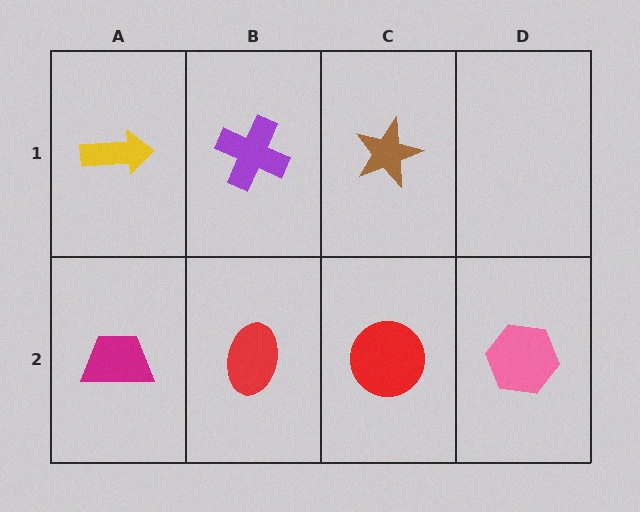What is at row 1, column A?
A yellow arrow.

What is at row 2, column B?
A red ellipse.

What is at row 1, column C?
A brown star.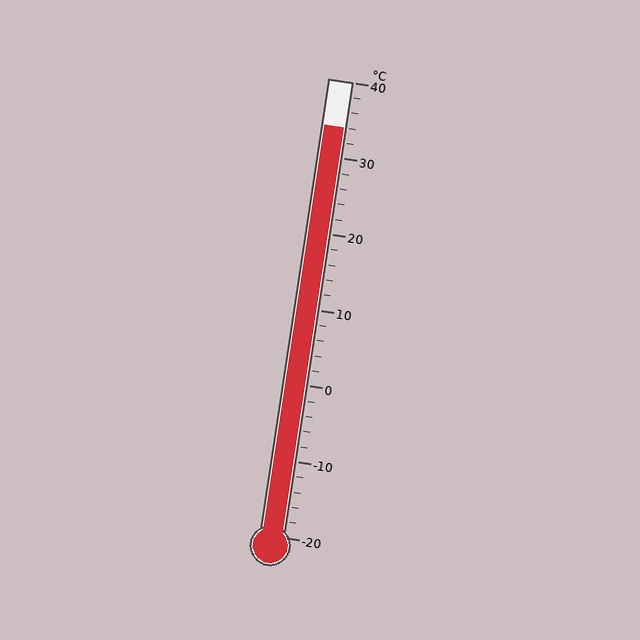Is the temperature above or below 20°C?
The temperature is above 20°C.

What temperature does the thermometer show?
The thermometer shows approximately 34°C.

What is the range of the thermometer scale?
The thermometer scale ranges from -20°C to 40°C.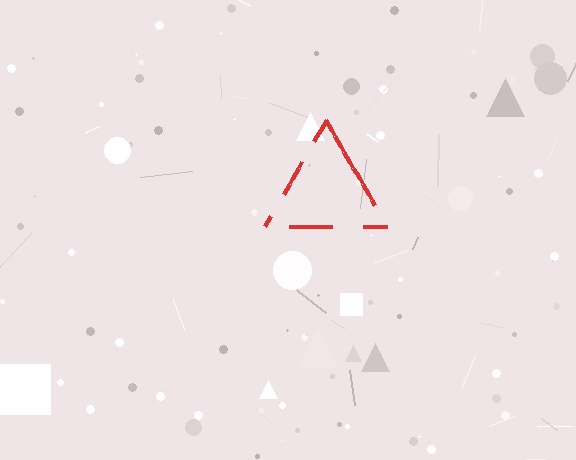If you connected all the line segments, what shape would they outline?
They would outline a triangle.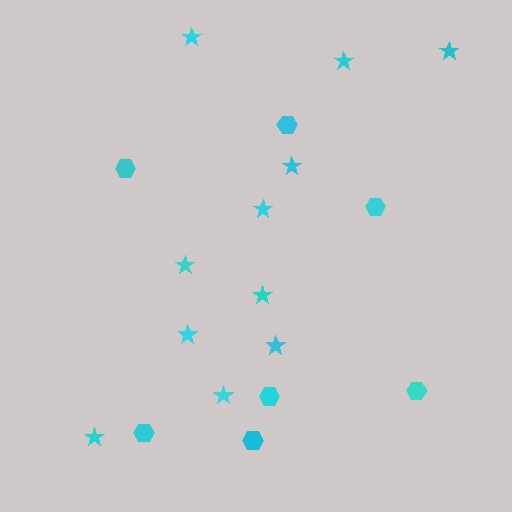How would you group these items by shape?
There are 2 groups: one group of hexagons (7) and one group of stars (11).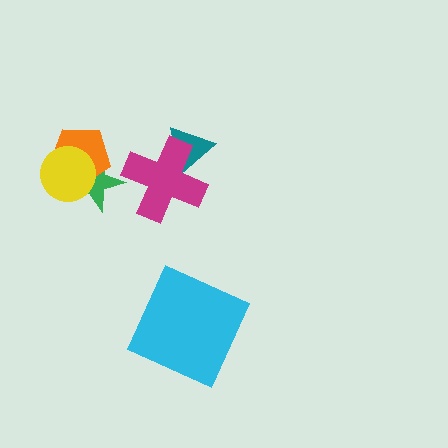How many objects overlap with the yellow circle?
2 objects overlap with the yellow circle.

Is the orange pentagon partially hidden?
Yes, it is partially covered by another shape.